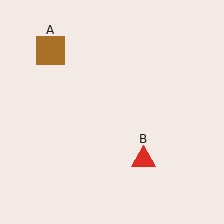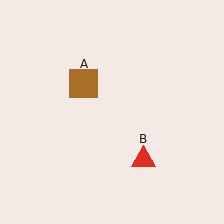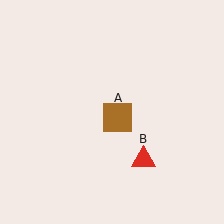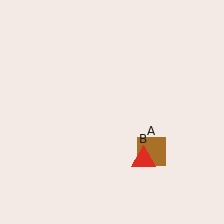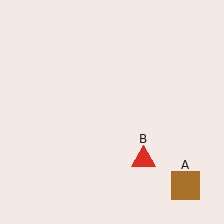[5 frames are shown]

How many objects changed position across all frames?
1 object changed position: brown square (object A).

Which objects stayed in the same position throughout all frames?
Red triangle (object B) remained stationary.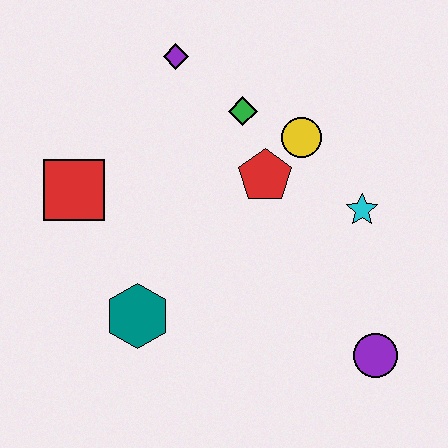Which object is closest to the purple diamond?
The green diamond is closest to the purple diamond.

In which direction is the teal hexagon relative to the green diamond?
The teal hexagon is below the green diamond.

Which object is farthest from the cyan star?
The red square is farthest from the cyan star.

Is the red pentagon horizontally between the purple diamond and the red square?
No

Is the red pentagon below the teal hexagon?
No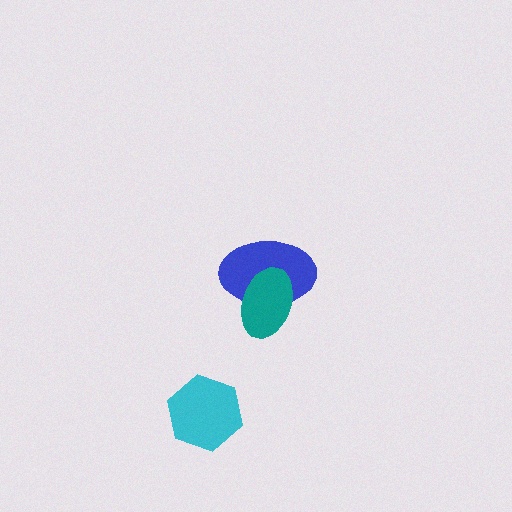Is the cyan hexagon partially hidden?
No, no other shape covers it.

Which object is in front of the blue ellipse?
The teal ellipse is in front of the blue ellipse.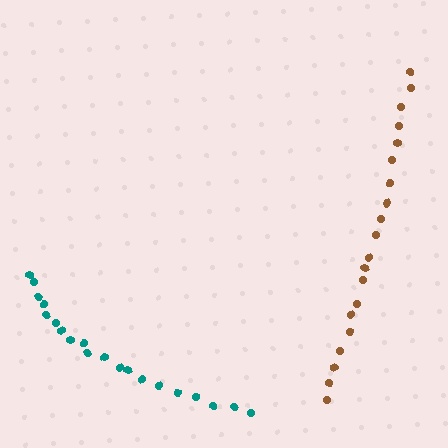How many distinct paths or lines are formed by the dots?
There are 2 distinct paths.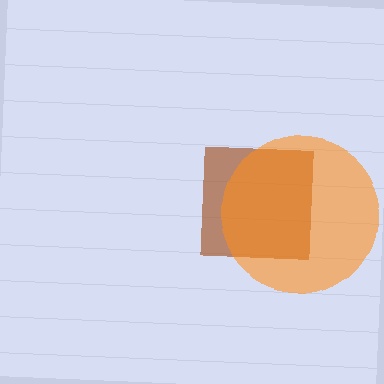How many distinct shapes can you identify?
There are 2 distinct shapes: a brown square, an orange circle.